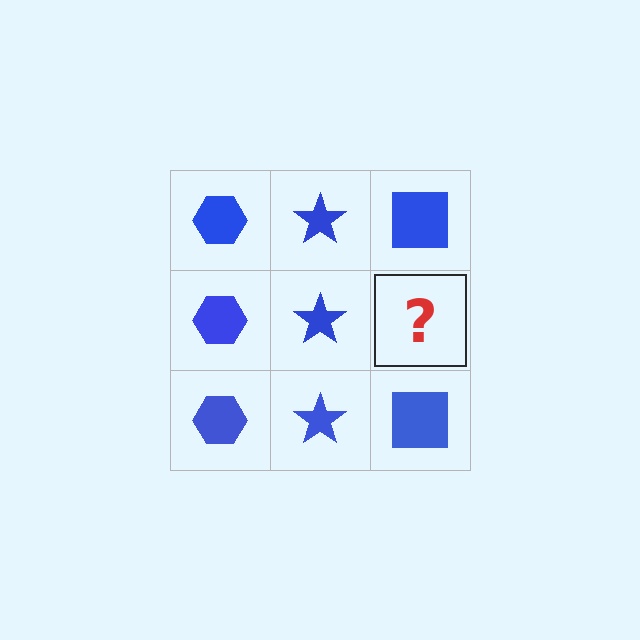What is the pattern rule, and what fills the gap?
The rule is that each column has a consistent shape. The gap should be filled with a blue square.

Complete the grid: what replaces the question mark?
The question mark should be replaced with a blue square.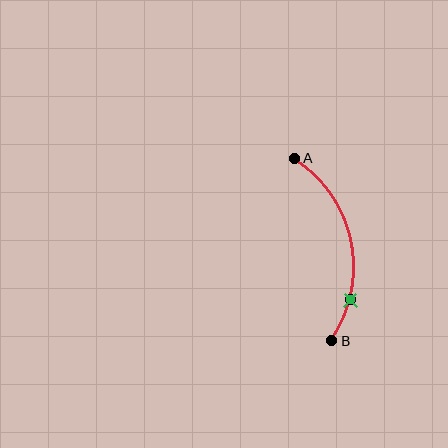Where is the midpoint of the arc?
The arc midpoint is the point on the curve farthest from the straight line joining A and B. It sits to the right of that line.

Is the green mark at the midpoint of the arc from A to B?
No. The green mark lies on the arc but is closer to endpoint B. The arc midpoint would be at the point on the curve equidistant along the arc from both A and B.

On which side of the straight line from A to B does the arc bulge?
The arc bulges to the right of the straight line connecting A and B.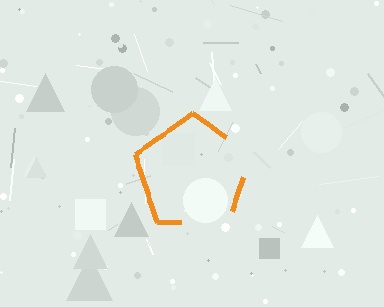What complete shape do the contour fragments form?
The contour fragments form a pentagon.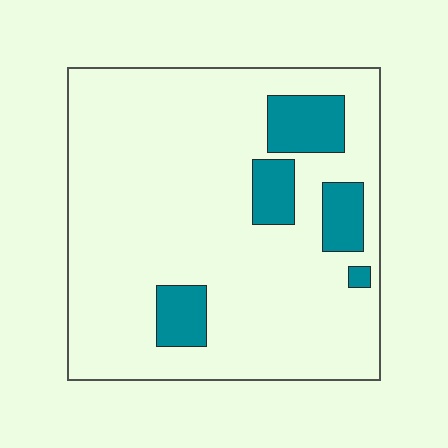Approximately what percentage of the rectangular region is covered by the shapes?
Approximately 15%.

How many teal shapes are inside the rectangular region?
5.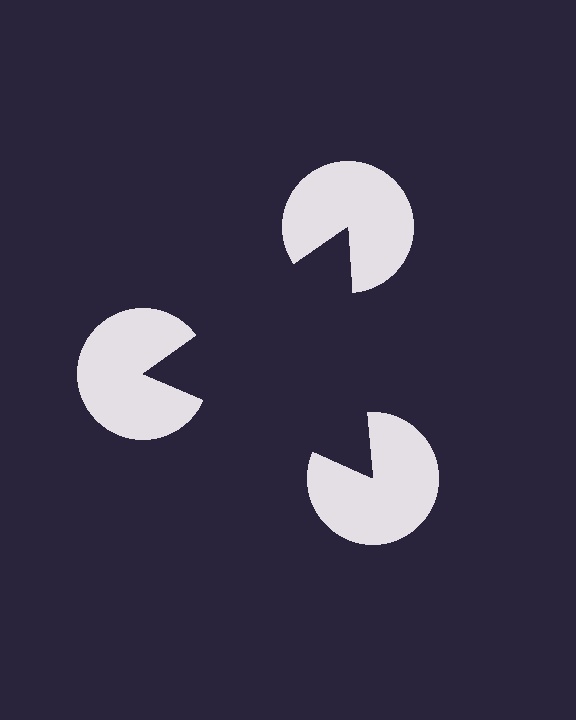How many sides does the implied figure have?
3 sides.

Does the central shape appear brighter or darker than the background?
It typically appears slightly darker than the background, even though no actual brightness change is drawn.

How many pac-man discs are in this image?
There are 3 — one at each vertex of the illusory triangle.